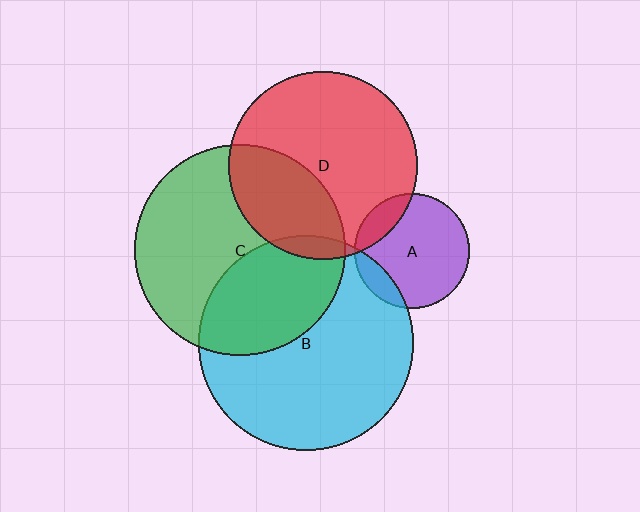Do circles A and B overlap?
Yes.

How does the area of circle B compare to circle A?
Approximately 3.5 times.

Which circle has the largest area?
Circle B (cyan).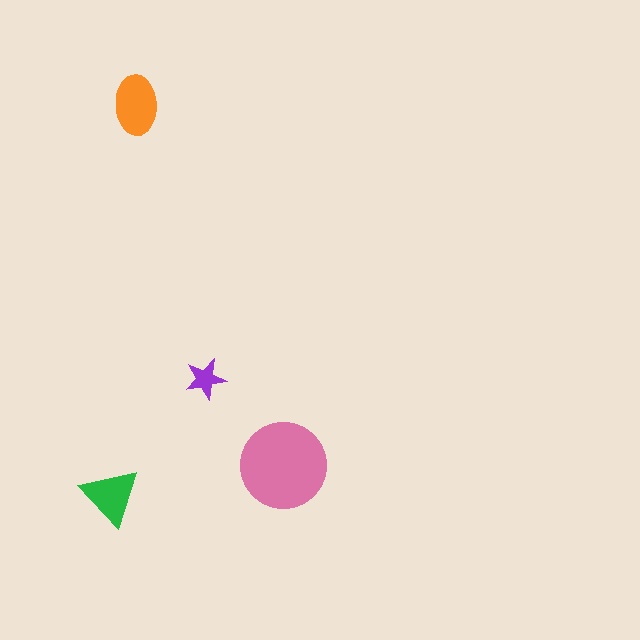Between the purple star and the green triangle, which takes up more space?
The green triangle.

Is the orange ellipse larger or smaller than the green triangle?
Larger.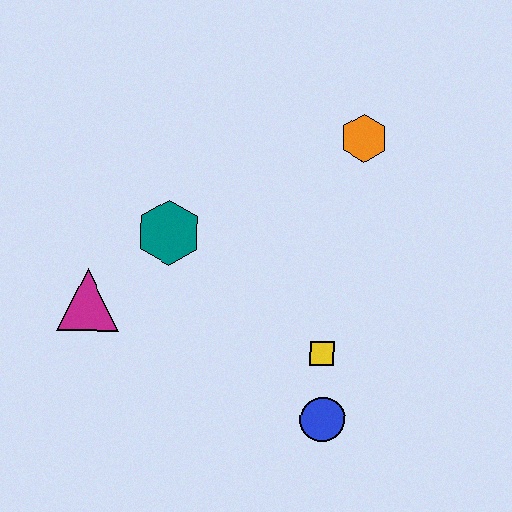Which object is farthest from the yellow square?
The magenta triangle is farthest from the yellow square.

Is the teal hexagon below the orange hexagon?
Yes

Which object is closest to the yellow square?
The blue circle is closest to the yellow square.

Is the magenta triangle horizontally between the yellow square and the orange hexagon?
No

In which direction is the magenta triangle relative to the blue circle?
The magenta triangle is to the left of the blue circle.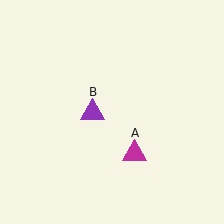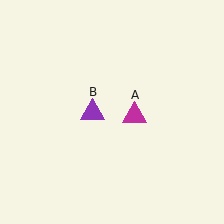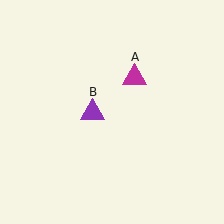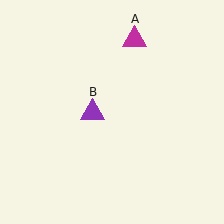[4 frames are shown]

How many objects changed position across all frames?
1 object changed position: magenta triangle (object A).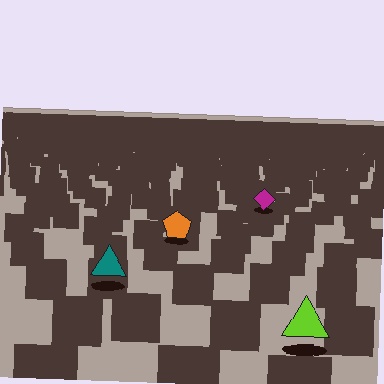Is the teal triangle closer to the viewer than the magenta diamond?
Yes. The teal triangle is closer — you can tell from the texture gradient: the ground texture is coarser near it.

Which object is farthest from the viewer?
The magenta diamond is farthest from the viewer. It appears smaller and the ground texture around it is denser.